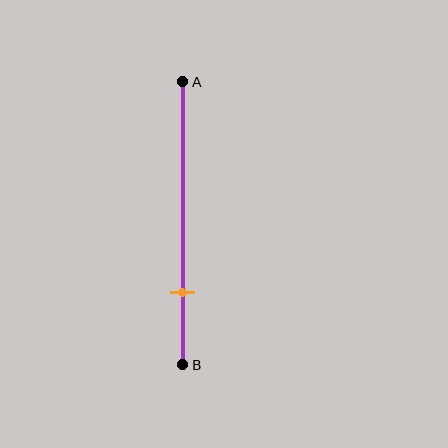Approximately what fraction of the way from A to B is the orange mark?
The orange mark is approximately 75% of the way from A to B.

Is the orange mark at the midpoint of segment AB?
No, the mark is at about 75% from A, not at the 50% midpoint.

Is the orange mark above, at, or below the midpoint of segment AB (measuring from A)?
The orange mark is below the midpoint of segment AB.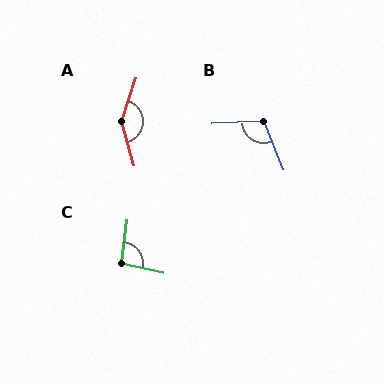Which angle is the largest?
A, at approximately 147 degrees.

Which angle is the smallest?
C, at approximately 96 degrees.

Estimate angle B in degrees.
Approximately 108 degrees.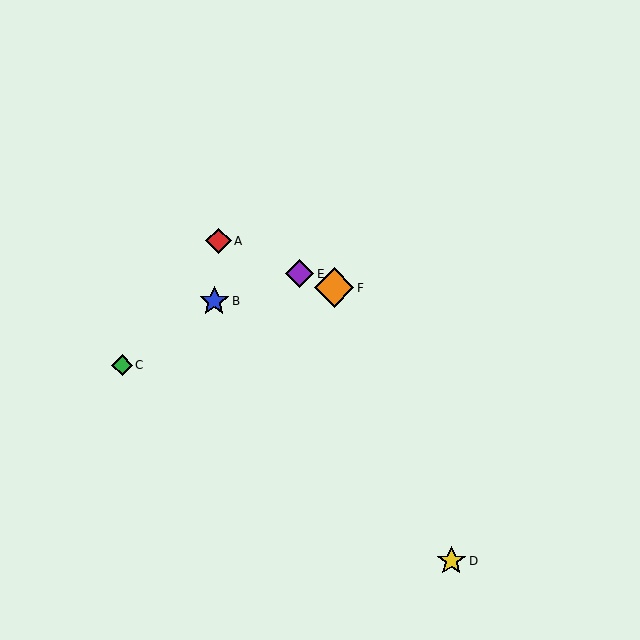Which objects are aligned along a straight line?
Objects A, E, F are aligned along a straight line.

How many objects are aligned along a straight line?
3 objects (A, E, F) are aligned along a straight line.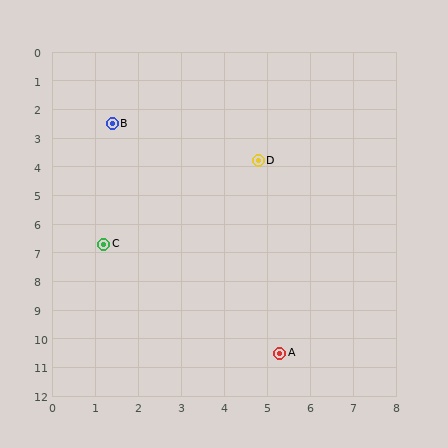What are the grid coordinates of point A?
Point A is at approximately (5.3, 10.5).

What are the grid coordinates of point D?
Point D is at approximately (4.8, 3.8).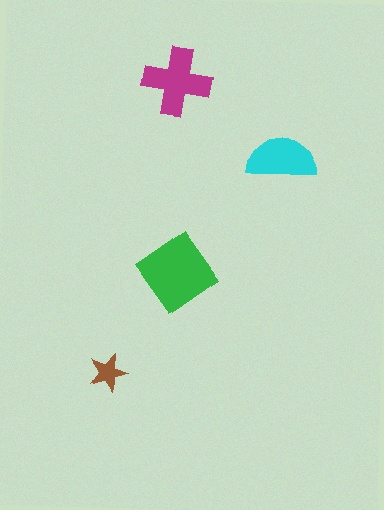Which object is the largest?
The green diamond.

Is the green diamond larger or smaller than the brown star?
Larger.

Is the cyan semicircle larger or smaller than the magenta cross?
Smaller.